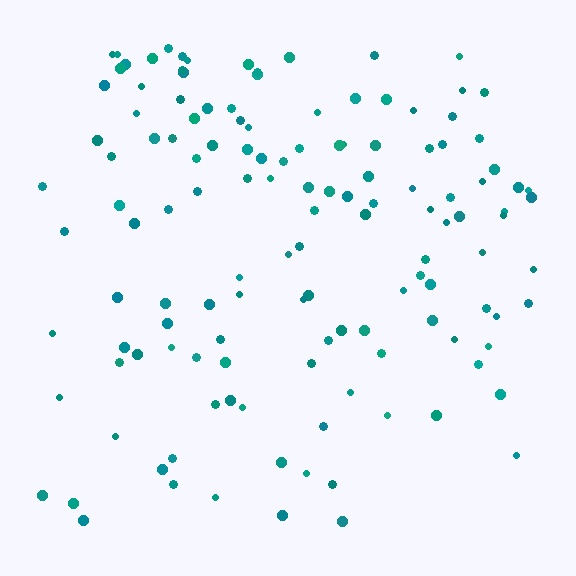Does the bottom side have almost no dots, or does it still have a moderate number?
Still a moderate number, just noticeably fewer than the top.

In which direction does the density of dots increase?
From bottom to top, with the top side densest.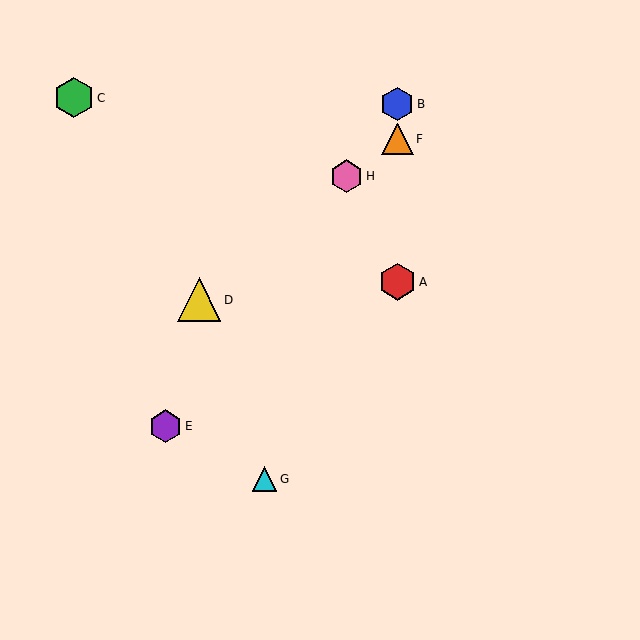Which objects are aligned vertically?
Objects A, B, F are aligned vertically.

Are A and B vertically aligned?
Yes, both are at x≈397.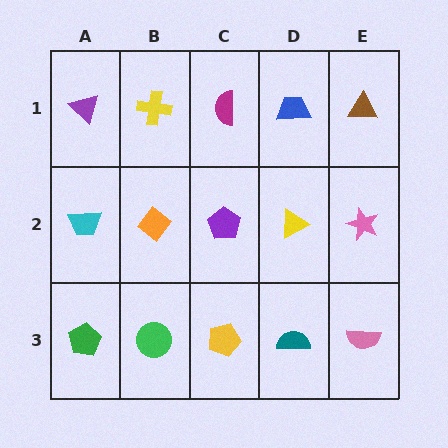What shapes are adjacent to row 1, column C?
A purple pentagon (row 2, column C), a yellow cross (row 1, column B), a blue trapezoid (row 1, column D).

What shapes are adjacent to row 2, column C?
A magenta semicircle (row 1, column C), a yellow pentagon (row 3, column C), an orange diamond (row 2, column B), a yellow triangle (row 2, column D).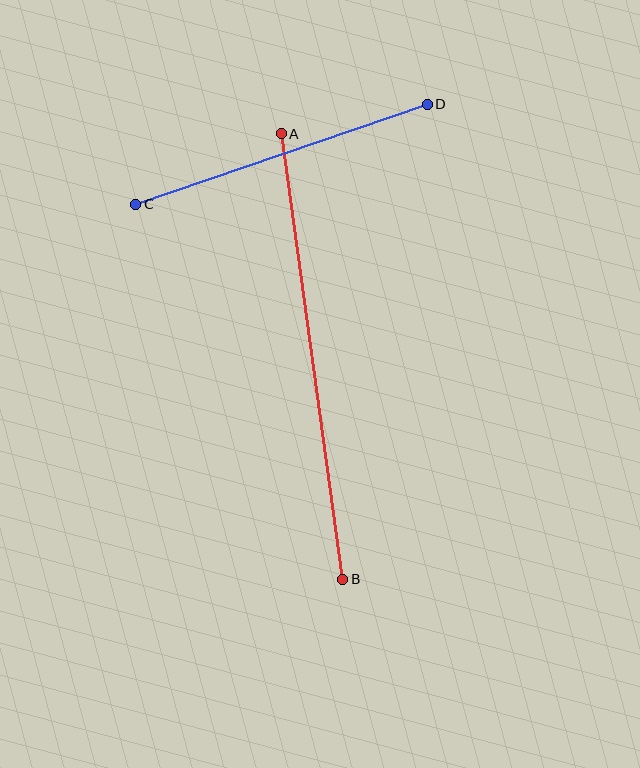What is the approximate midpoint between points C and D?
The midpoint is at approximately (281, 154) pixels.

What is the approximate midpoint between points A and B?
The midpoint is at approximately (312, 357) pixels.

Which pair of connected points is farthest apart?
Points A and B are farthest apart.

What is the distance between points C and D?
The distance is approximately 308 pixels.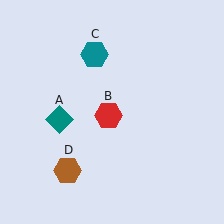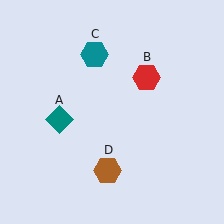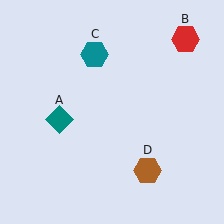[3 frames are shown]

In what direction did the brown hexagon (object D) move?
The brown hexagon (object D) moved right.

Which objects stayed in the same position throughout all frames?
Teal diamond (object A) and teal hexagon (object C) remained stationary.